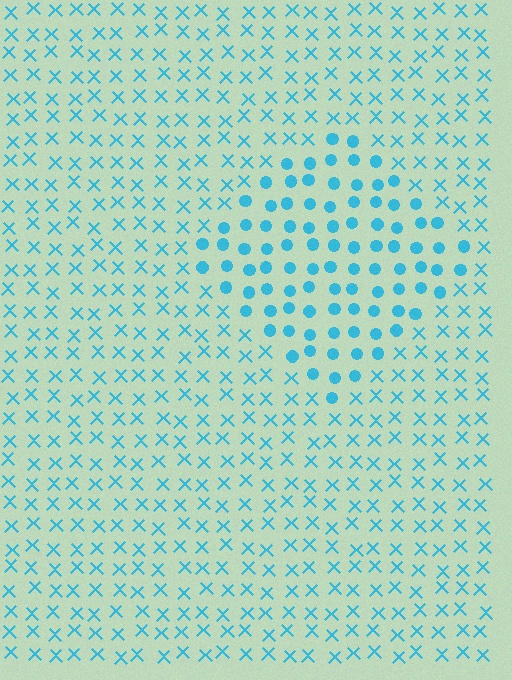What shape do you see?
I see a diamond.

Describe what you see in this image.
The image is filled with small cyan elements arranged in a uniform grid. A diamond-shaped region contains circles, while the surrounding area contains X marks. The boundary is defined purely by the change in element shape.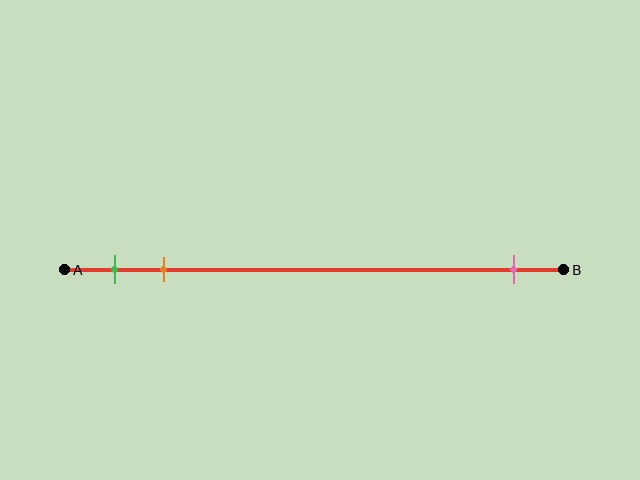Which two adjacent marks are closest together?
The green and orange marks are the closest adjacent pair.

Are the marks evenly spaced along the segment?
No, the marks are not evenly spaced.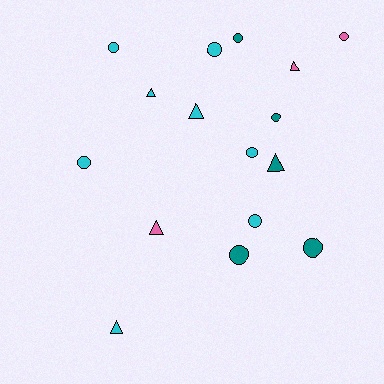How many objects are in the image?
There are 16 objects.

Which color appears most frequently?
Cyan, with 8 objects.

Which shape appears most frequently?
Circle, with 10 objects.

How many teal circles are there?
There are 4 teal circles.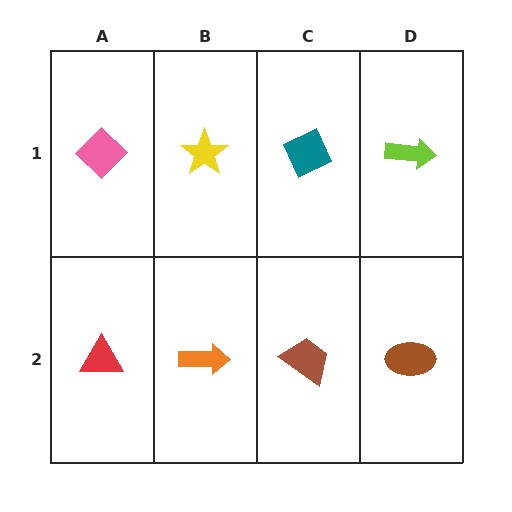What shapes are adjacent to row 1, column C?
A brown trapezoid (row 2, column C), a yellow star (row 1, column B), a lime arrow (row 1, column D).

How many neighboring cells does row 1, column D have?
2.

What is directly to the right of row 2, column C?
A brown ellipse.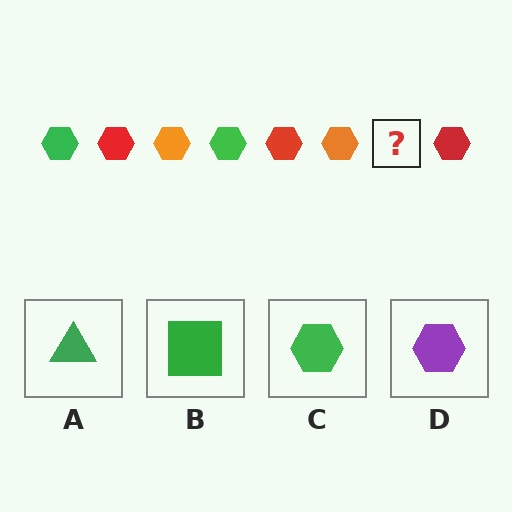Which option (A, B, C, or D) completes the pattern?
C.